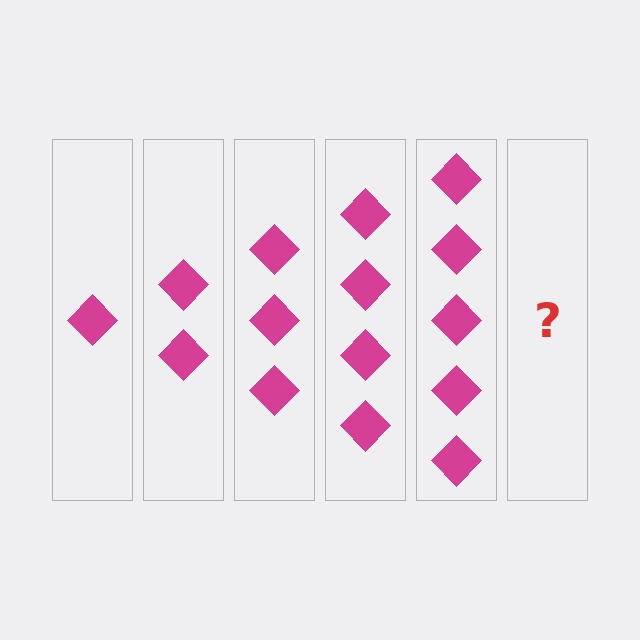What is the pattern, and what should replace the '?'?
The pattern is that each step adds one more diamond. The '?' should be 6 diamonds.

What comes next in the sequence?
The next element should be 6 diamonds.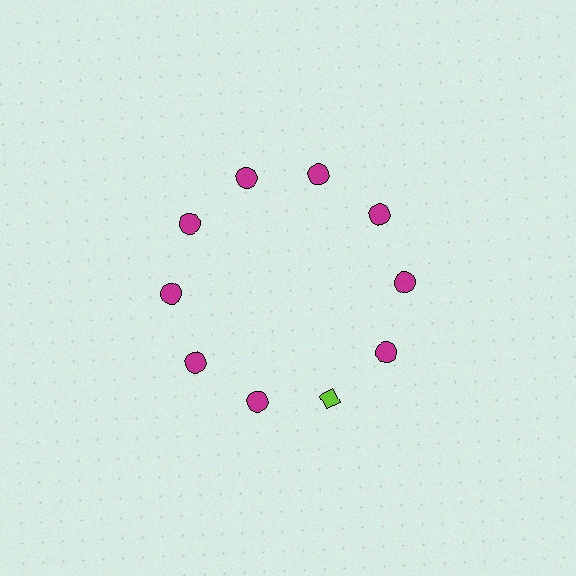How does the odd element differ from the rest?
It differs in both color (lime instead of magenta) and shape (diamond instead of circle).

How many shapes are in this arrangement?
There are 10 shapes arranged in a ring pattern.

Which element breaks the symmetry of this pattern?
The lime diamond at roughly the 5 o'clock position breaks the symmetry. All other shapes are magenta circles.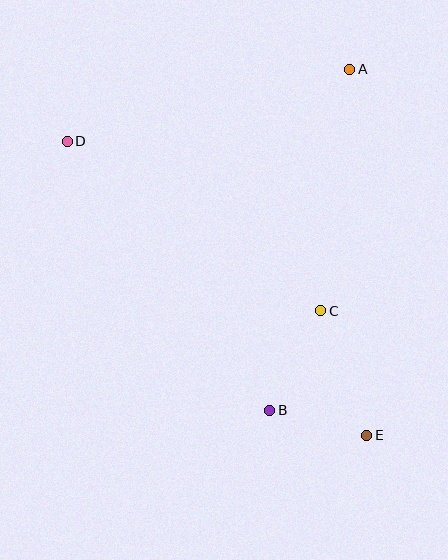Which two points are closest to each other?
Points B and E are closest to each other.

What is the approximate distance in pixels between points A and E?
The distance between A and E is approximately 367 pixels.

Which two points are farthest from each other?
Points D and E are farthest from each other.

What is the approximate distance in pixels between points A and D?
The distance between A and D is approximately 292 pixels.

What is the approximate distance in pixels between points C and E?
The distance between C and E is approximately 133 pixels.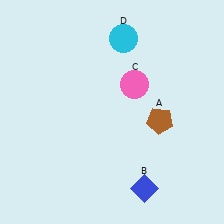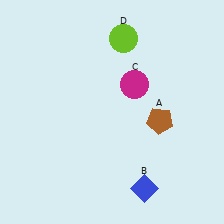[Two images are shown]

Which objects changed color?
C changed from pink to magenta. D changed from cyan to lime.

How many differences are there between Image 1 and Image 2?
There are 2 differences between the two images.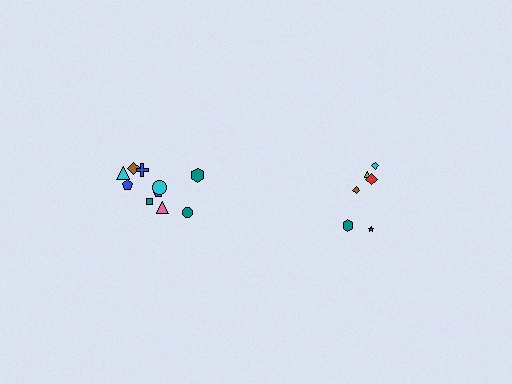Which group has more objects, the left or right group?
The left group.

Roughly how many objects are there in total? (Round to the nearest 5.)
Roughly 15 objects in total.